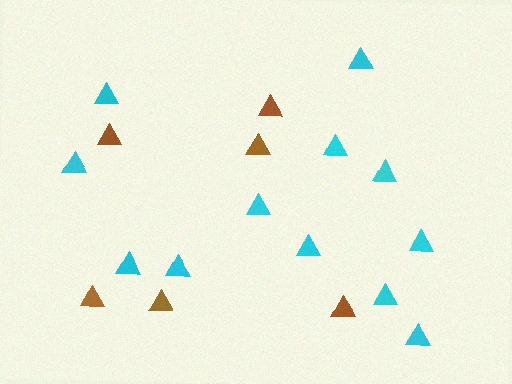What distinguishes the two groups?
There are 2 groups: one group of cyan triangles (12) and one group of brown triangles (6).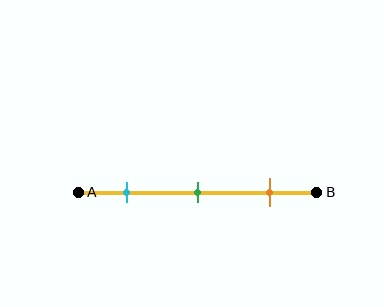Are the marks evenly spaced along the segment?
Yes, the marks are approximately evenly spaced.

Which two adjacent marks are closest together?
The cyan and green marks are the closest adjacent pair.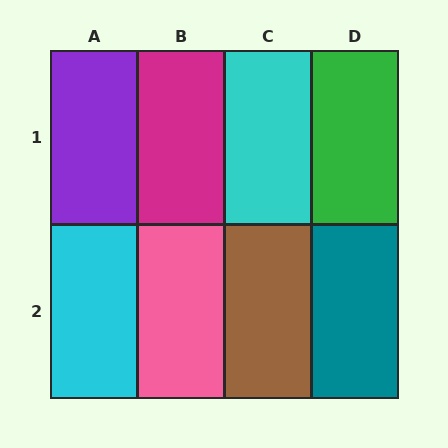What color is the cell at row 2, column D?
Teal.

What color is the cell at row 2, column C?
Brown.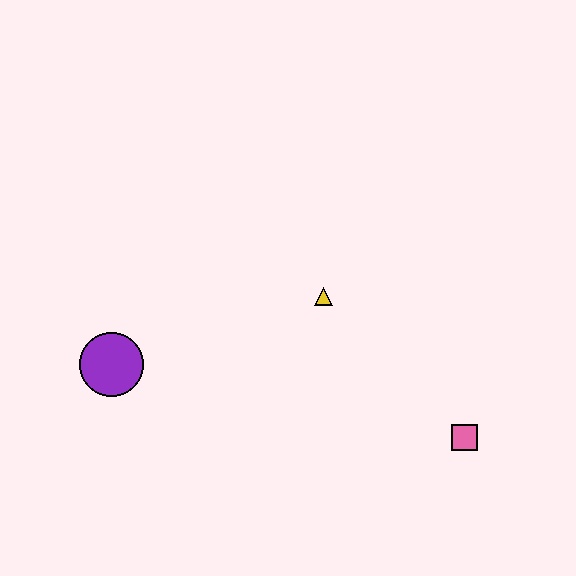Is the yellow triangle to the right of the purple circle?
Yes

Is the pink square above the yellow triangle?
No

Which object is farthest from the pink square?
The purple circle is farthest from the pink square.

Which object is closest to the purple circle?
The yellow triangle is closest to the purple circle.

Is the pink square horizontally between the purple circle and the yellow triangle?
No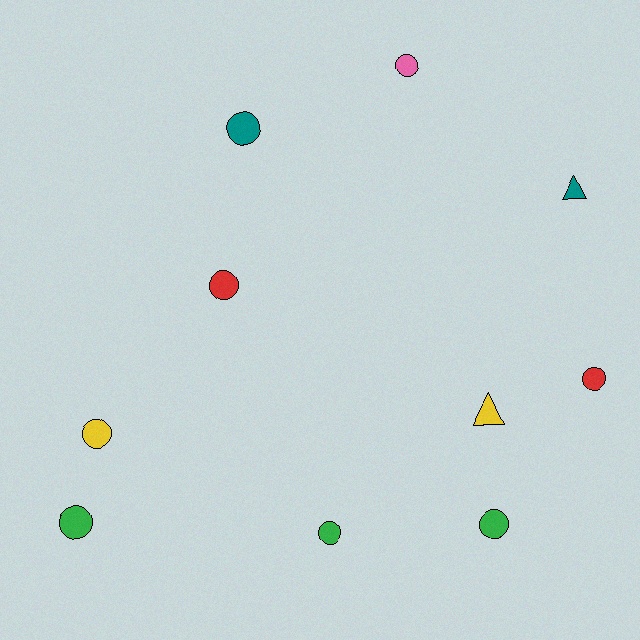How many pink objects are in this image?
There is 1 pink object.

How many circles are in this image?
There are 8 circles.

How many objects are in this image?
There are 10 objects.